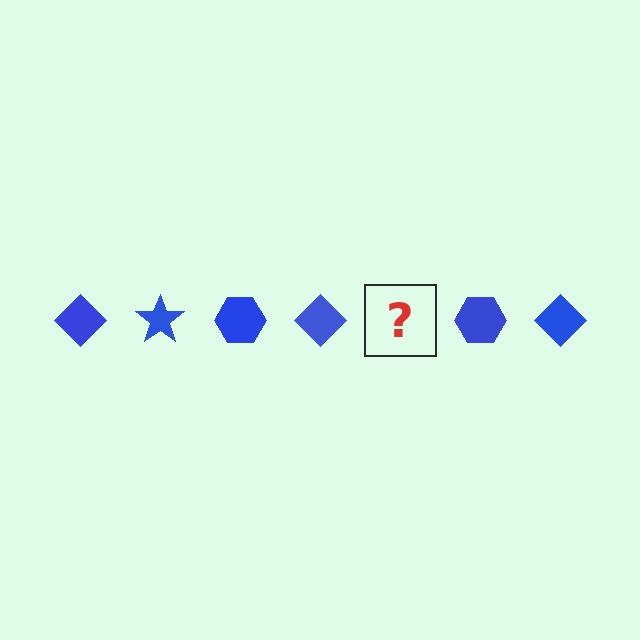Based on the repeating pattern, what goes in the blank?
The blank should be a blue star.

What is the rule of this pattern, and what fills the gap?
The rule is that the pattern cycles through diamond, star, hexagon shapes in blue. The gap should be filled with a blue star.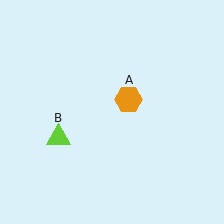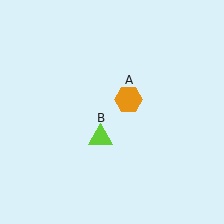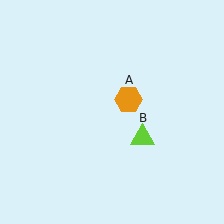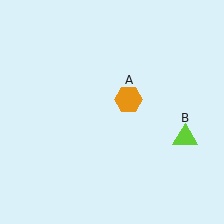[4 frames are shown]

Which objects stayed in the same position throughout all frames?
Orange hexagon (object A) remained stationary.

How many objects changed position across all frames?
1 object changed position: lime triangle (object B).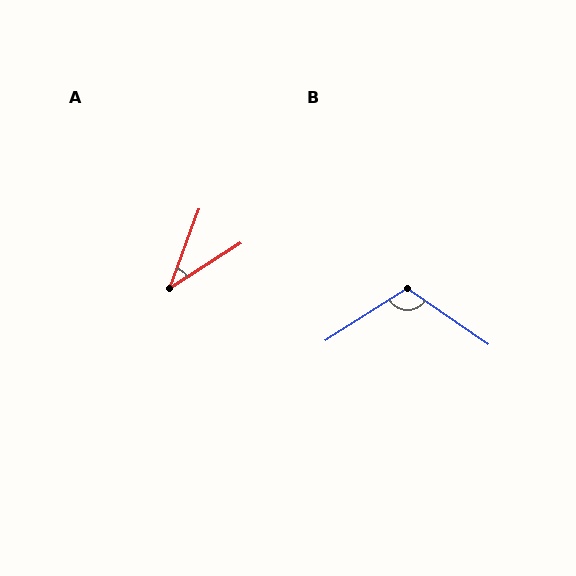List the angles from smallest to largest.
A (37°), B (113°).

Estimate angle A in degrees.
Approximately 37 degrees.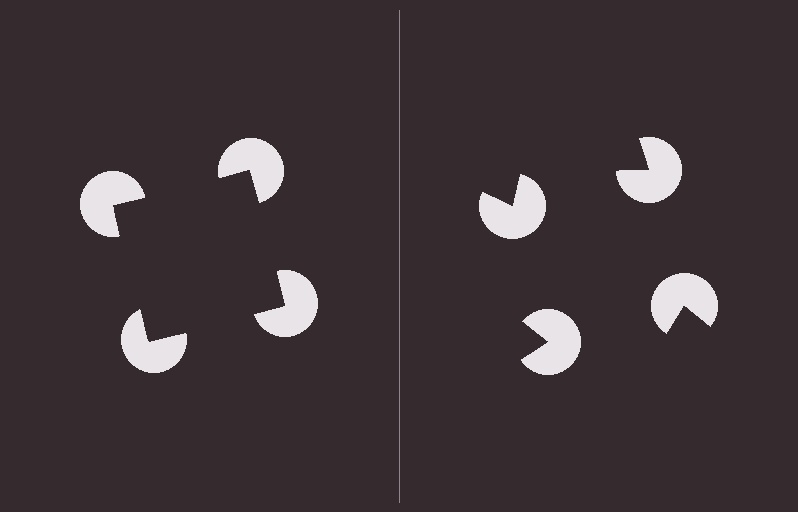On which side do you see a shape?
An illusory square appears on the left side. On the right side the wedge cuts are rotated, so no coherent shape forms.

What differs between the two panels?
The pac-man discs are positioned identically on both sides; only the wedge orientations differ. On the left they align to a square; on the right they are misaligned.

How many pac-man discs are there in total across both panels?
8 — 4 on each side.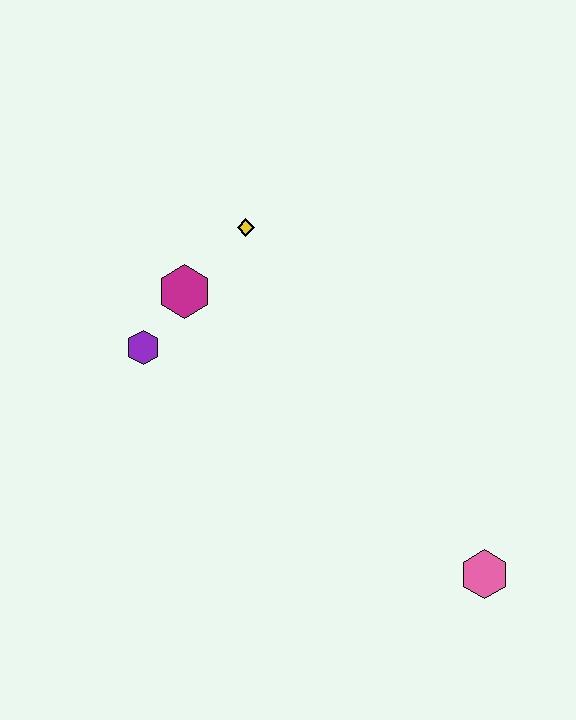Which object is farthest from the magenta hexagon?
The pink hexagon is farthest from the magenta hexagon.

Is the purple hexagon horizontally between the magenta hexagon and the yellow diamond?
No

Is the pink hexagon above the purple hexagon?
No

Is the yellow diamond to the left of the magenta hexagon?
No